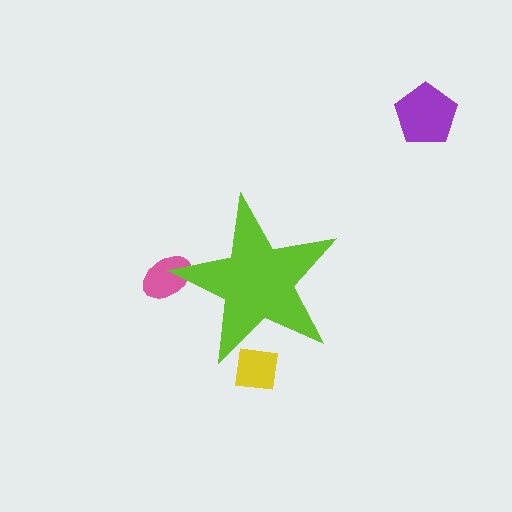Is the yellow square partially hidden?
Yes, the yellow square is partially hidden behind the lime star.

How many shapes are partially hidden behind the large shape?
2 shapes are partially hidden.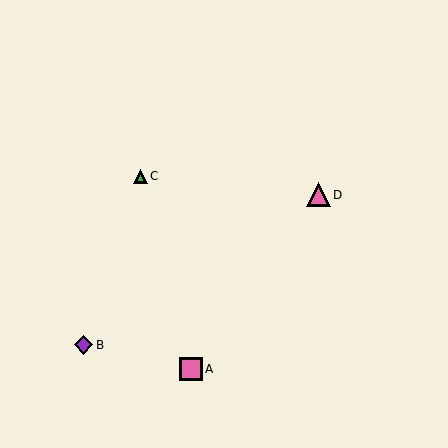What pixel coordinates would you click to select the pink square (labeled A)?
Click at (191, 369) to select the pink square A.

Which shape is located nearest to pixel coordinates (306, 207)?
The pink triangle (labeled D) at (318, 195) is nearest to that location.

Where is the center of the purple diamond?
The center of the purple diamond is at (83, 345).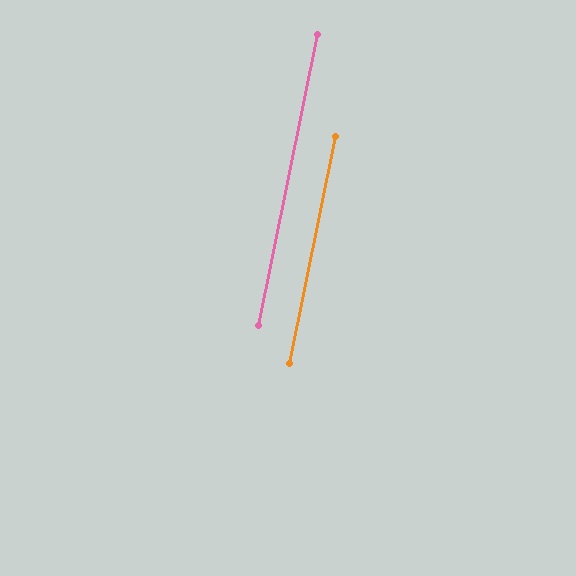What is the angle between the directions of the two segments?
Approximately 0 degrees.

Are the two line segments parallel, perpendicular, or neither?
Parallel — their directions differ by only 0.0°.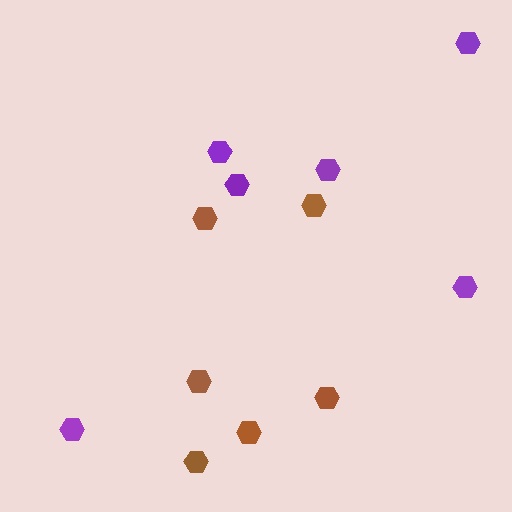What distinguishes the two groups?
There are 2 groups: one group of brown hexagons (6) and one group of purple hexagons (6).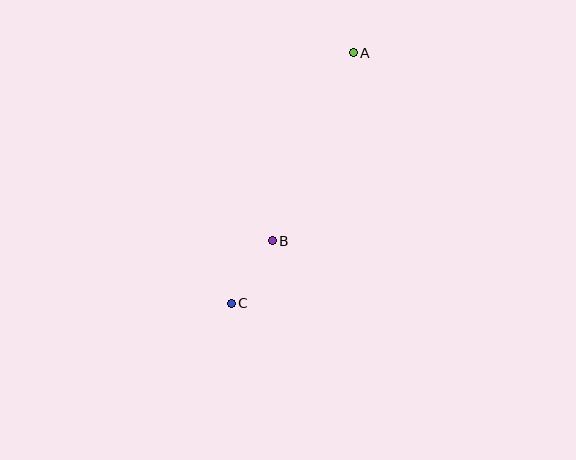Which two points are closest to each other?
Points B and C are closest to each other.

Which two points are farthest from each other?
Points A and C are farthest from each other.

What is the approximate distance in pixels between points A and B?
The distance between A and B is approximately 205 pixels.